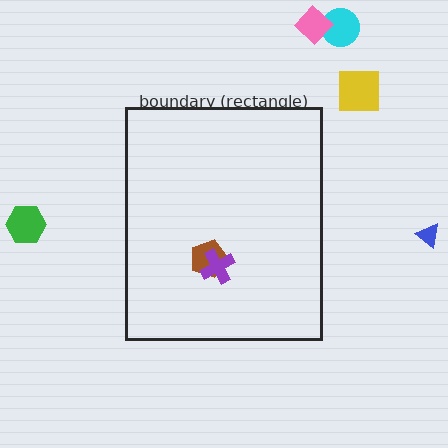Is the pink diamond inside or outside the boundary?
Outside.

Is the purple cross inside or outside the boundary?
Inside.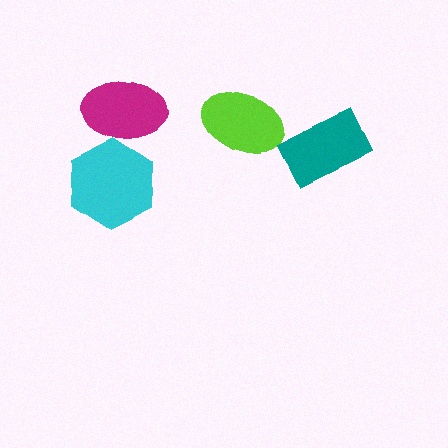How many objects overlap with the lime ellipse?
0 objects overlap with the lime ellipse.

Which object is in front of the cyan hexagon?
The magenta ellipse is in front of the cyan hexagon.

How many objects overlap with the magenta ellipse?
1 object overlaps with the magenta ellipse.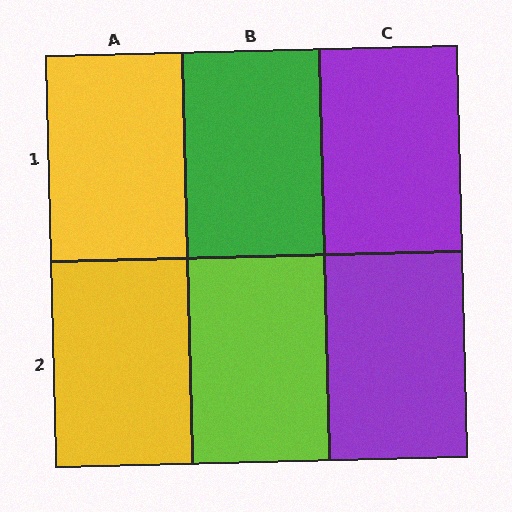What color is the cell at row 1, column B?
Green.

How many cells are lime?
1 cell is lime.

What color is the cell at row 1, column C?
Purple.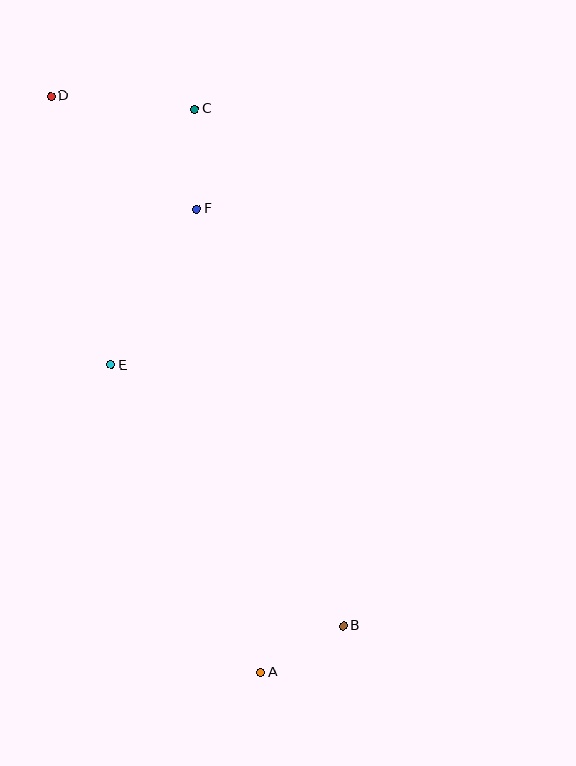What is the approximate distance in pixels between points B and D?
The distance between B and D is approximately 605 pixels.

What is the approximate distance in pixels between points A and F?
The distance between A and F is approximately 467 pixels.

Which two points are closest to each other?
Points A and B are closest to each other.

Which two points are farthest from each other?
Points A and D are farthest from each other.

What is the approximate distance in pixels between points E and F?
The distance between E and F is approximately 178 pixels.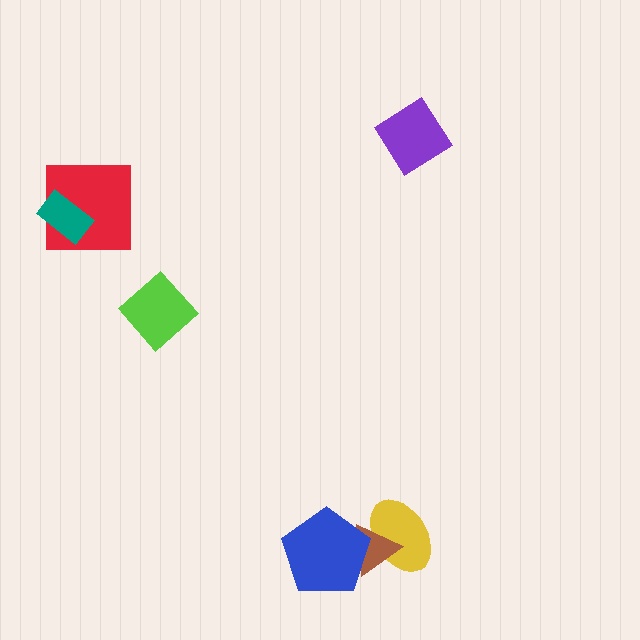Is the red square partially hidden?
Yes, it is partially covered by another shape.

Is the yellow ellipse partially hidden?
Yes, it is partially covered by another shape.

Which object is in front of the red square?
The teal rectangle is in front of the red square.